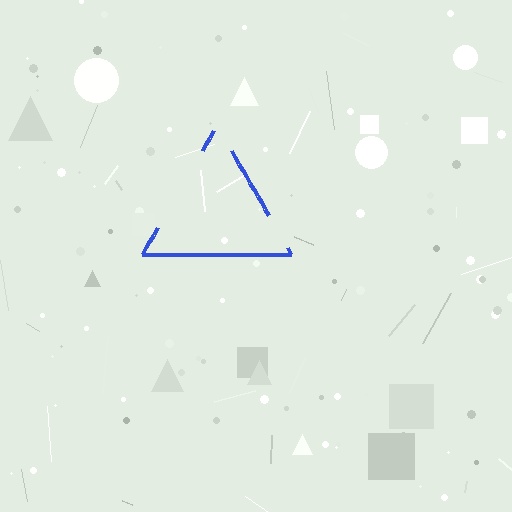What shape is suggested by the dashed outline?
The dashed outline suggests a triangle.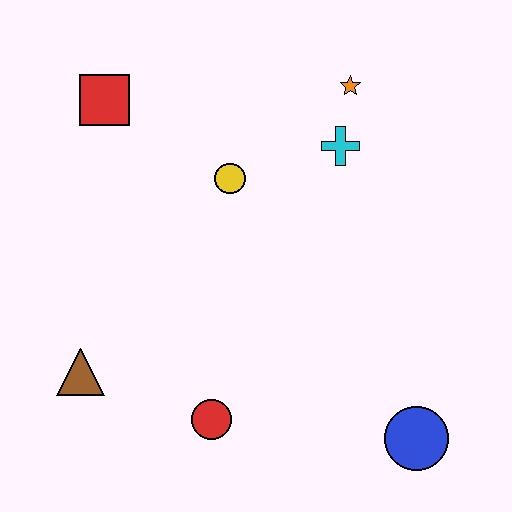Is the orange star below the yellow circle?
No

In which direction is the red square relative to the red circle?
The red square is above the red circle.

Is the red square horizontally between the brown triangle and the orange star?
Yes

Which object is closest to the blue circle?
The red circle is closest to the blue circle.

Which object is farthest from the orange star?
The brown triangle is farthest from the orange star.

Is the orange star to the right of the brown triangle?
Yes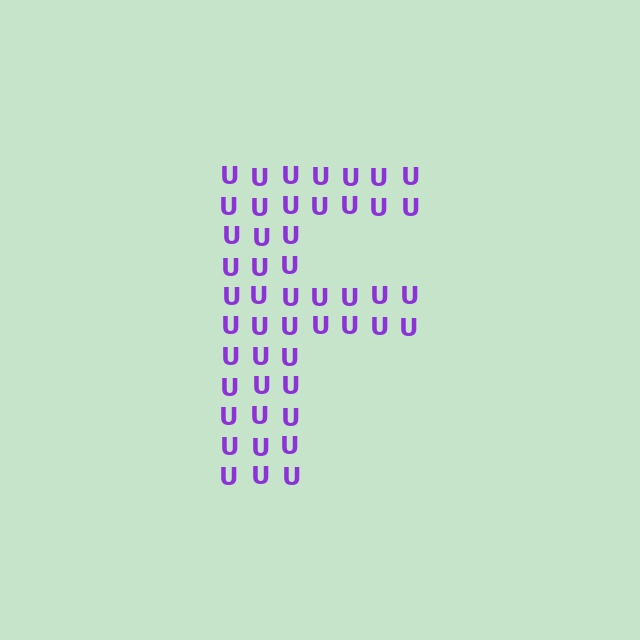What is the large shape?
The large shape is the letter F.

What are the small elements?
The small elements are letter U's.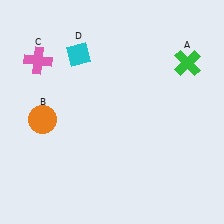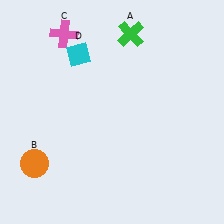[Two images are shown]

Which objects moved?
The objects that moved are: the green cross (A), the orange circle (B), the pink cross (C).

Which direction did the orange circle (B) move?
The orange circle (B) moved down.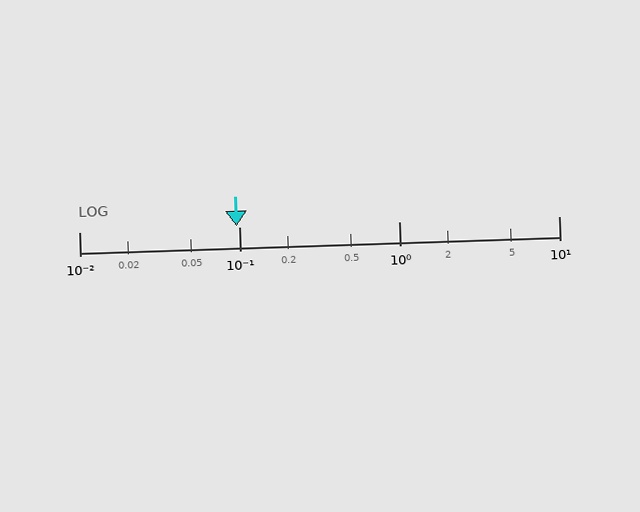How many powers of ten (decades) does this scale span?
The scale spans 3 decades, from 0.01 to 10.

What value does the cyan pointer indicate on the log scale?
The pointer indicates approximately 0.096.